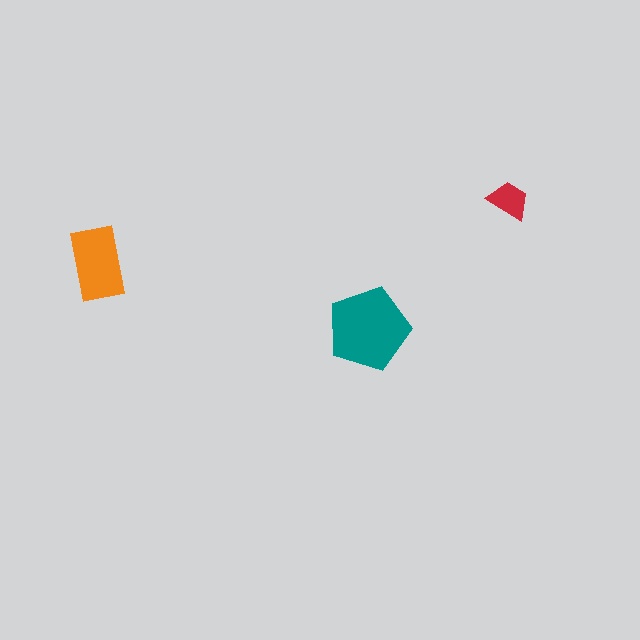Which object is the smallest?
The red trapezoid.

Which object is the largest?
The teal pentagon.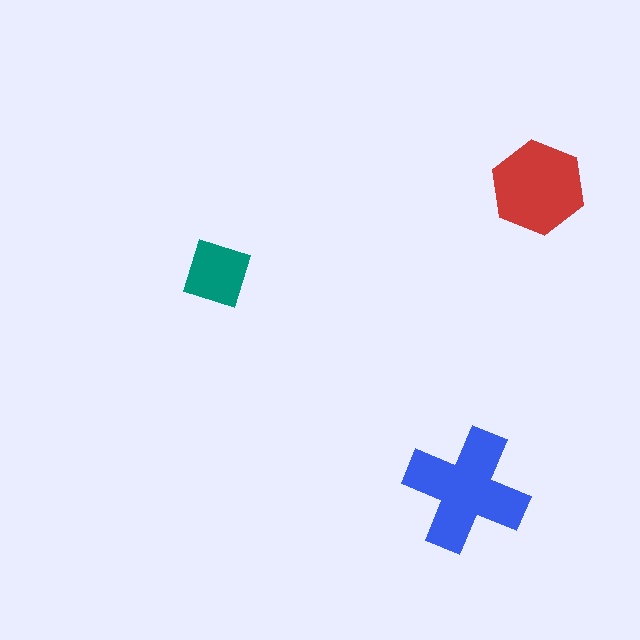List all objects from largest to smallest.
The blue cross, the red hexagon, the teal diamond.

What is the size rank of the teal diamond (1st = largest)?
3rd.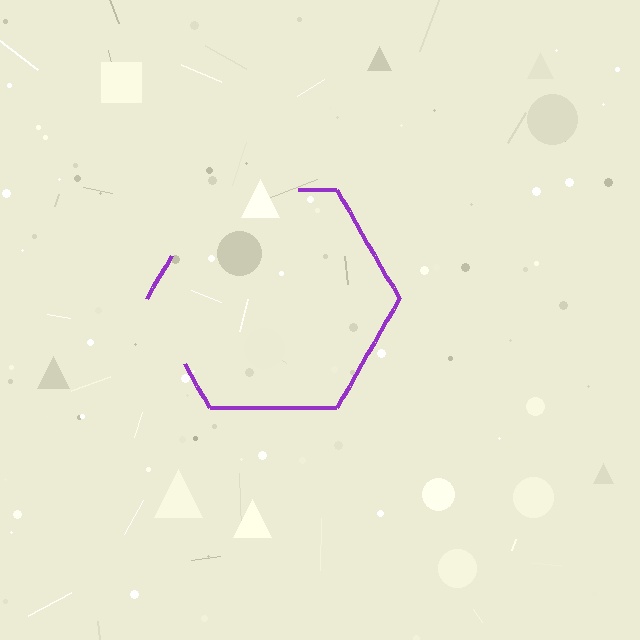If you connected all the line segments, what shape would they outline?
They would outline a hexagon.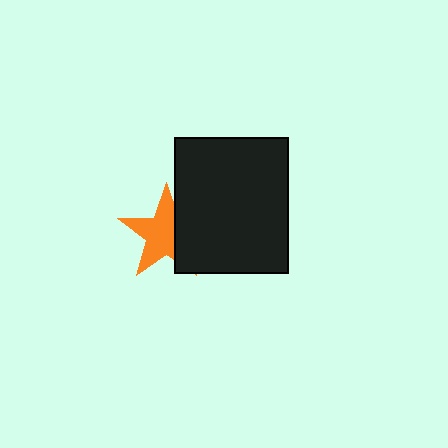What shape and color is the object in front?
The object in front is a black rectangle.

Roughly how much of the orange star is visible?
About half of it is visible (roughly 65%).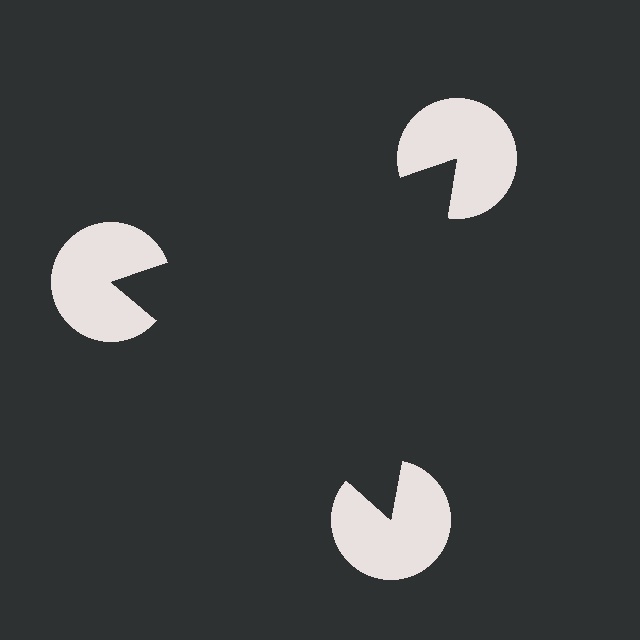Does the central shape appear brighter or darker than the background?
It typically appears slightly darker than the background, even though no actual brightness change is drawn.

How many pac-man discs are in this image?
There are 3 — one at each vertex of the illusory triangle.